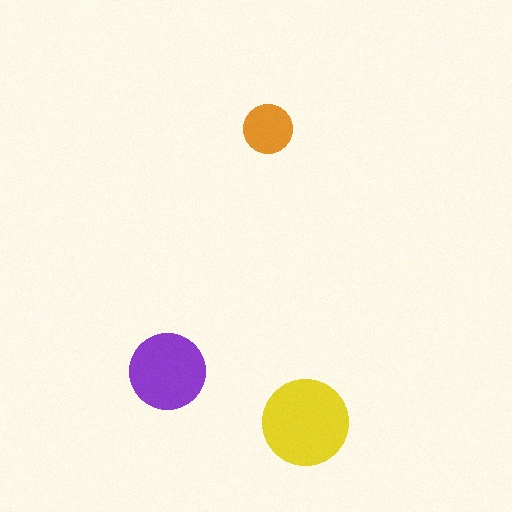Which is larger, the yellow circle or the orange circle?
The yellow one.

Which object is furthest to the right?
The yellow circle is rightmost.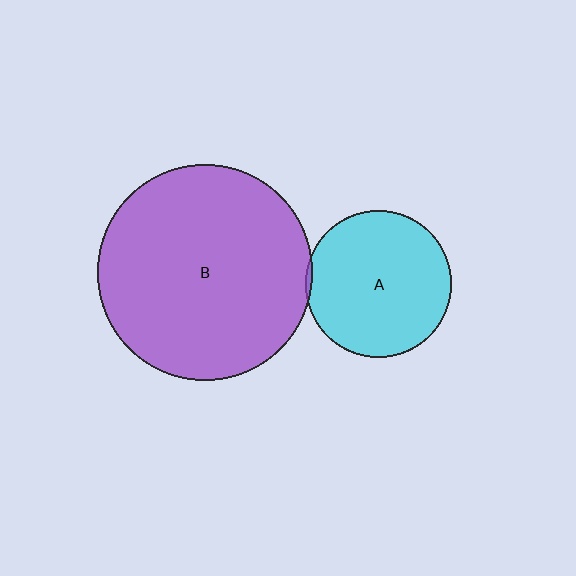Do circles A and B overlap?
Yes.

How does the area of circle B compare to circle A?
Approximately 2.2 times.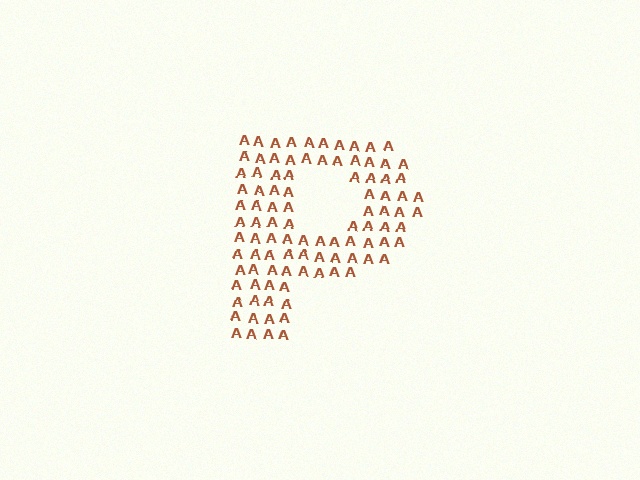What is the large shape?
The large shape is the letter P.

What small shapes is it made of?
It is made of small letter A's.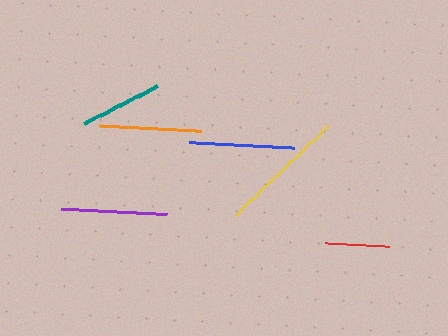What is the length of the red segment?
The red segment is approximately 64 pixels long.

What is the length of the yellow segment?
The yellow segment is approximately 129 pixels long.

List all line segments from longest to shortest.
From longest to shortest: yellow, purple, blue, orange, teal, red.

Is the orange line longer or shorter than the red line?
The orange line is longer than the red line.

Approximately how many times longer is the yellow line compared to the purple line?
The yellow line is approximately 1.2 times the length of the purple line.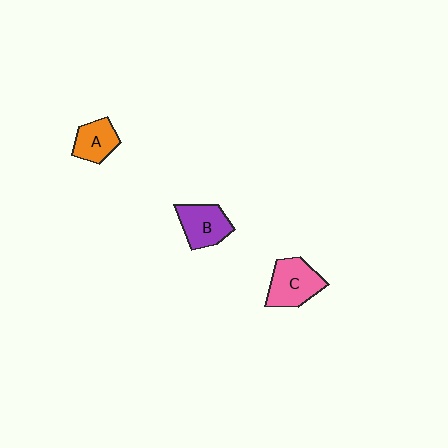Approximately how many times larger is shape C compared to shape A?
Approximately 1.4 times.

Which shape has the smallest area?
Shape A (orange).